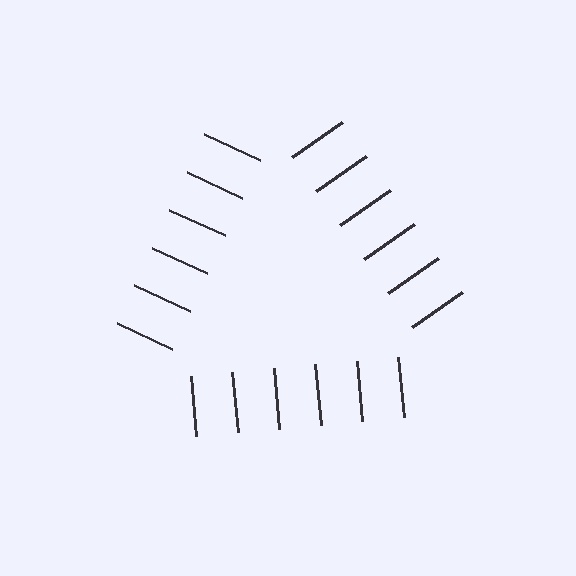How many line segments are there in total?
18 — 6 along each of the 3 edges.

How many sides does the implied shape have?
3 sides — the line-ends trace a triangle.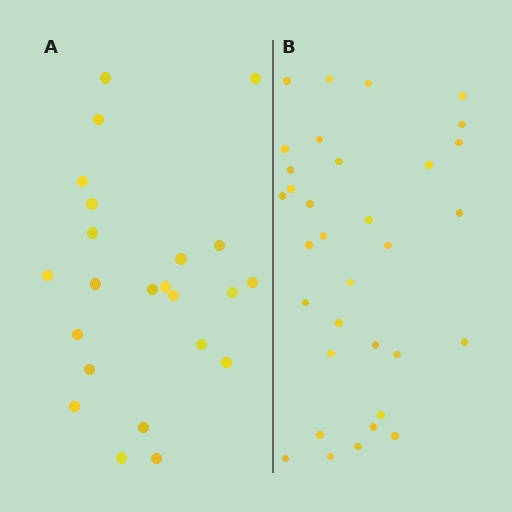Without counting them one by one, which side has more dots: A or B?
Region B (the right region) has more dots.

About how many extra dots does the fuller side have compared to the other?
Region B has roughly 10 or so more dots than region A.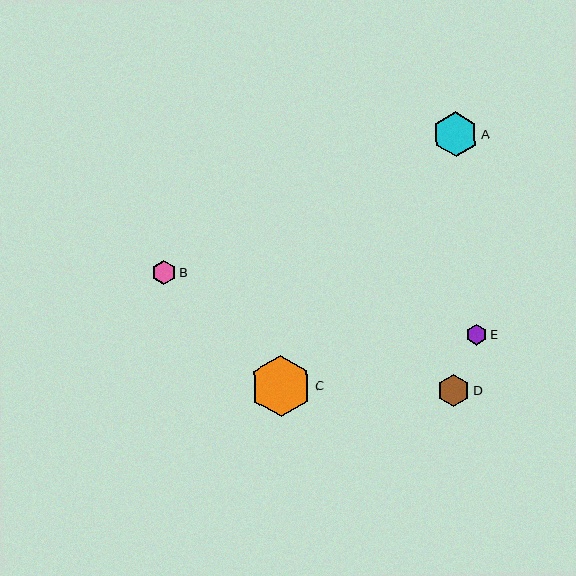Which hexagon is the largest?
Hexagon C is the largest with a size of approximately 61 pixels.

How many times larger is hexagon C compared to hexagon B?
Hexagon C is approximately 2.5 times the size of hexagon B.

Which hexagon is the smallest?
Hexagon E is the smallest with a size of approximately 21 pixels.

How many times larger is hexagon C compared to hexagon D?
Hexagon C is approximately 1.9 times the size of hexagon D.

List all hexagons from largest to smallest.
From largest to smallest: C, A, D, B, E.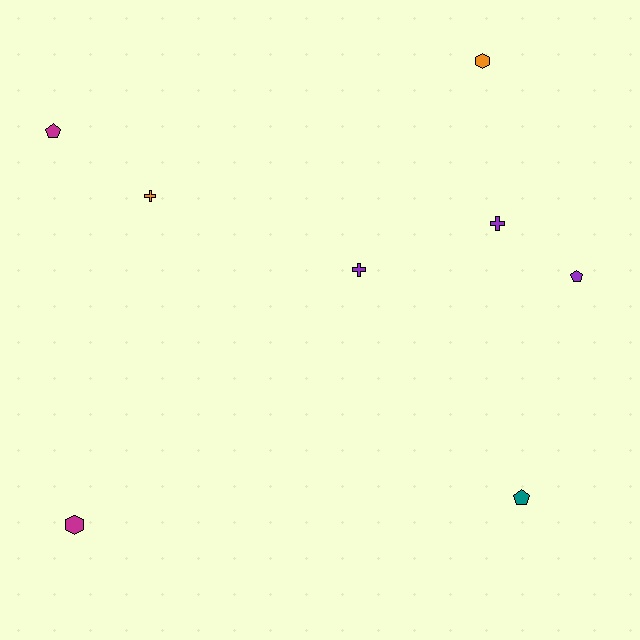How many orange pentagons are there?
There are no orange pentagons.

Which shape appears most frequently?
Cross, with 3 objects.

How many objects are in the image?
There are 8 objects.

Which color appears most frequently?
Purple, with 3 objects.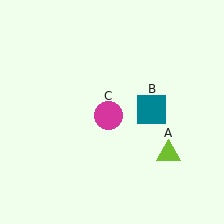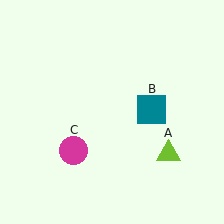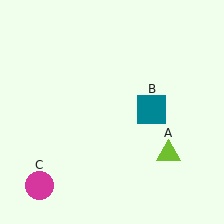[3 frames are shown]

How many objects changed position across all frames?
1 object changed position: magenta circle (object C).